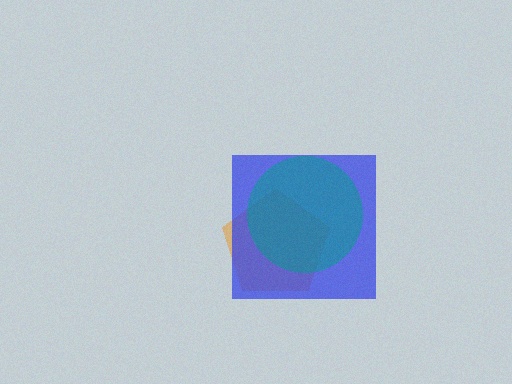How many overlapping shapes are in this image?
There are 3 overlapping shapes in the image.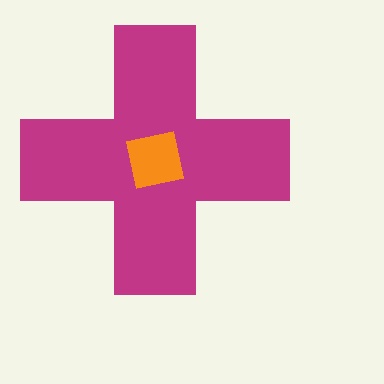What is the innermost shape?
The orange square.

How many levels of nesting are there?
2.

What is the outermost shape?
The magenta cross.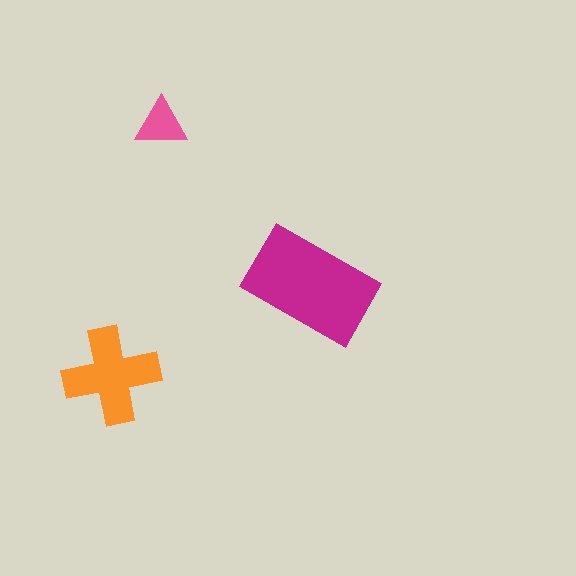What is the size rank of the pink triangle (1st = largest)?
3rd.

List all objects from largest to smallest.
The magenta rectangle, the orange cross, the pink triangle.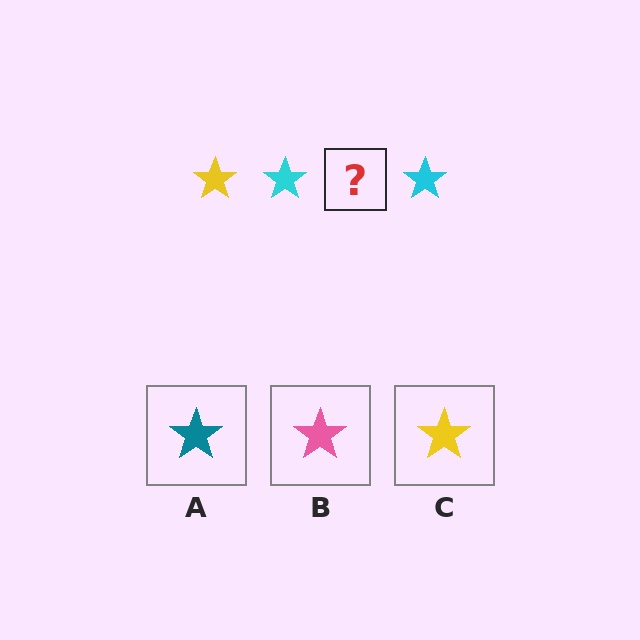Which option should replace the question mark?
Option C.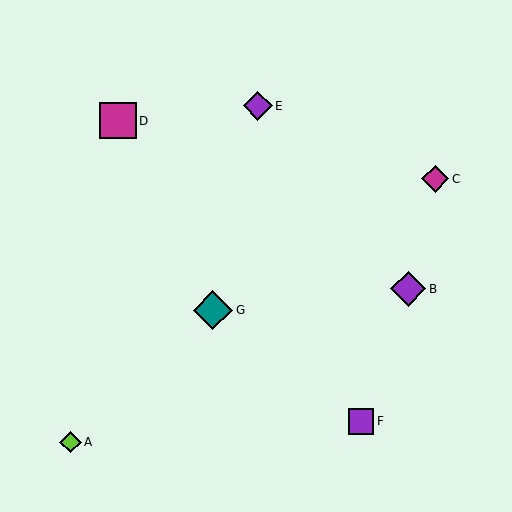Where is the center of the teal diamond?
The center of the teal diamond is at (213, 310).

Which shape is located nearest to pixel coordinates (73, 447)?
The lime diamond (labeled A) at (71, 442) is nearest to that location.